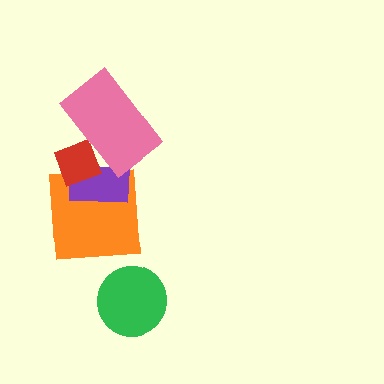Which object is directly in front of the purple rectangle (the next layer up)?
The red diamond is directly in front of the purple rectangle.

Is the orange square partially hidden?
Yes, it is partially covered by another shape.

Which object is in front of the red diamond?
The pink rectangle is in front of the red diamond.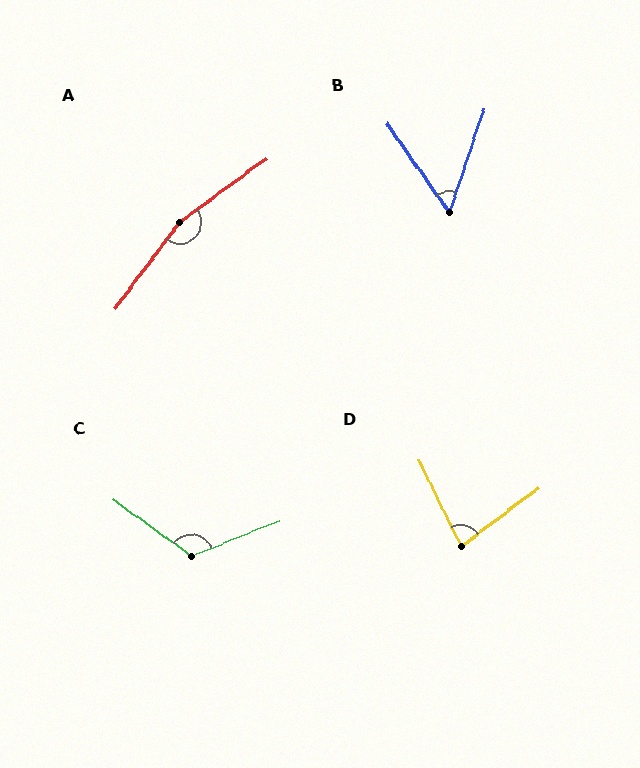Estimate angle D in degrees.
Approximately 80 degrees.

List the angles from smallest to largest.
B (53°), D (80°), C (123°), A (163°).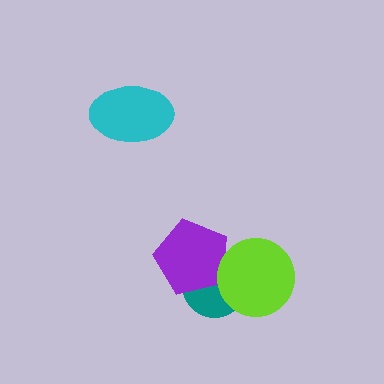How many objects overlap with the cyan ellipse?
0 objects overlap with the cyan ellipse.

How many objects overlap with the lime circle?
2 objects overlap with the lime circle.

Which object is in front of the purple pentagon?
The lime circle is in front of the purple pentagon.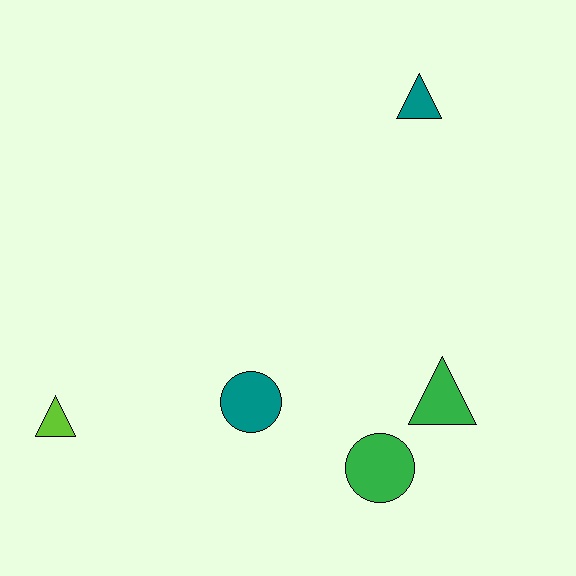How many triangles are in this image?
There are 3 triangles.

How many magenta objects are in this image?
There are no magenta objects.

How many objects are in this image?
There are 5 objects.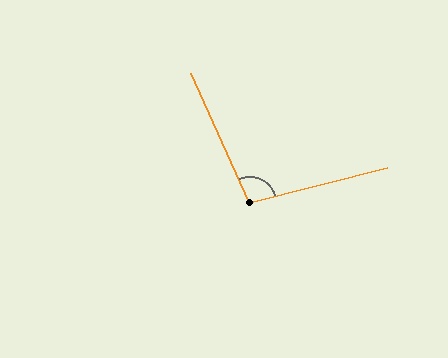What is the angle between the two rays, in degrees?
Approximately 100 degrees.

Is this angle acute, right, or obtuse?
It is obtuse.